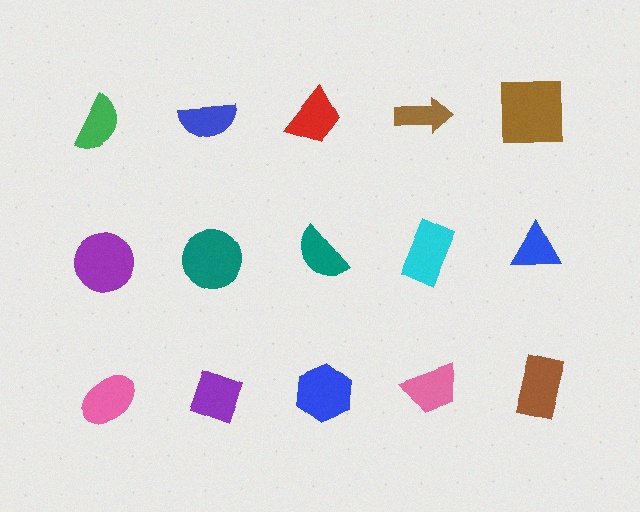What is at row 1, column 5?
A brown square.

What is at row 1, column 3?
A red trapezoid.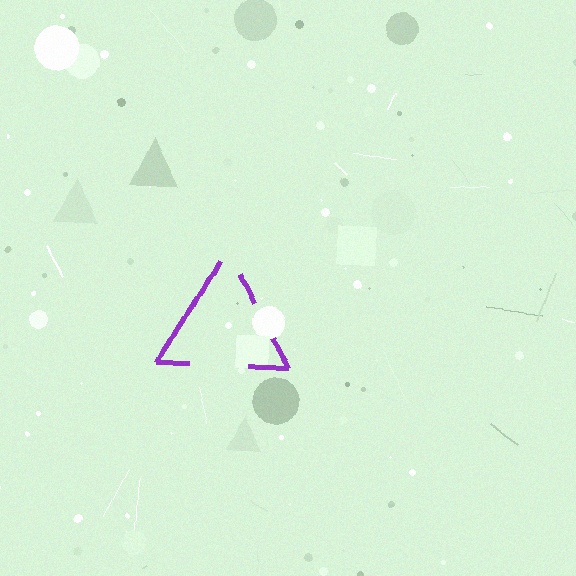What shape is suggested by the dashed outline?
The dashed outline suggests a triangle.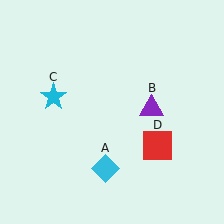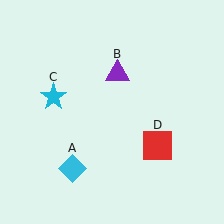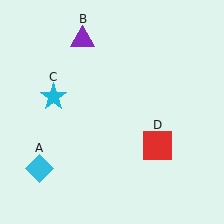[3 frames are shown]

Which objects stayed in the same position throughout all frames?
Cyan star (object C) and red square (object D) remained stationary.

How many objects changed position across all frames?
2 objects changed position: cyan diamond (object A), purple triangle (object B).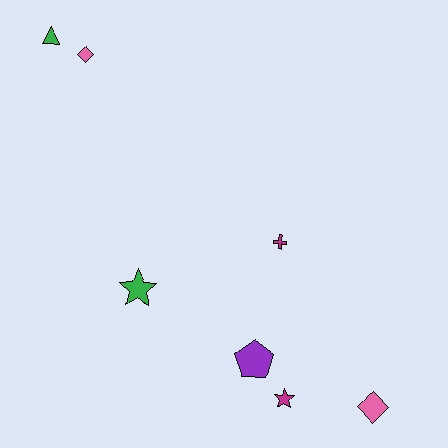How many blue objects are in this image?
There are no blue objects.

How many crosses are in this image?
There is 1 cross.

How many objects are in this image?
There are 7 objects.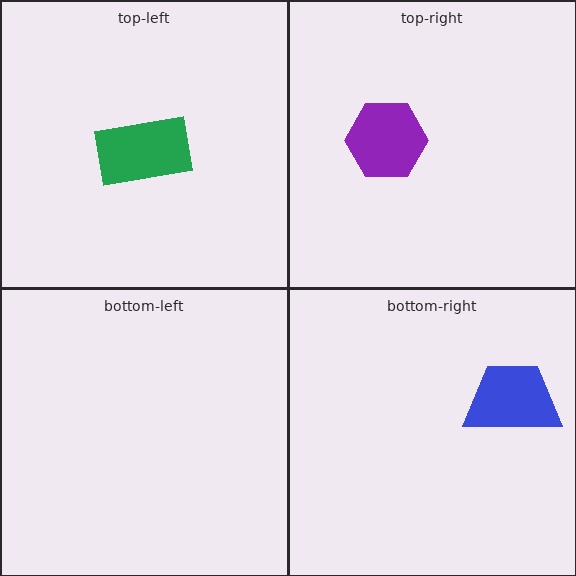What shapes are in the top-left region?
The green rectangle.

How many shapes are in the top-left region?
1.